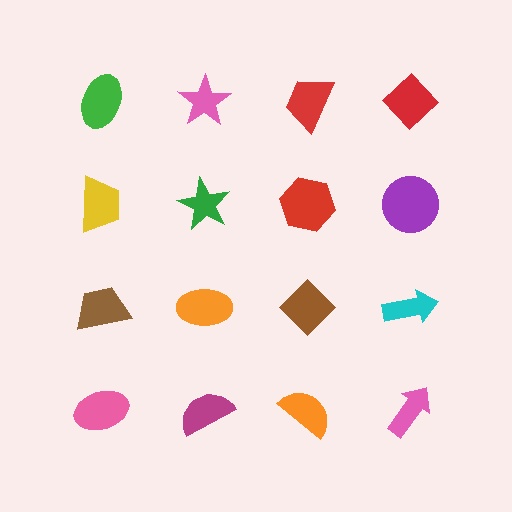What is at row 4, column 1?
A pink ellipse.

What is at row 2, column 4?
A purple circle.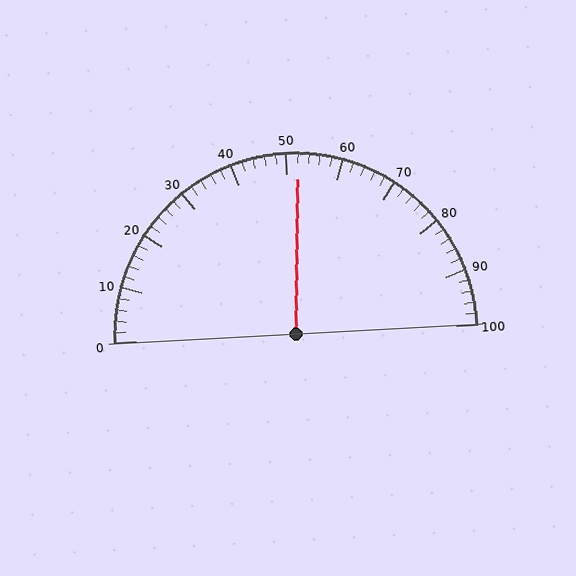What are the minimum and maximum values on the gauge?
The gauge ranges from 0 to 100.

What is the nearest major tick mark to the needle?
The nearest major tick mark is 50.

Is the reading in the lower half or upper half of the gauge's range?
The reading is in the upper half of the range (0 to 100).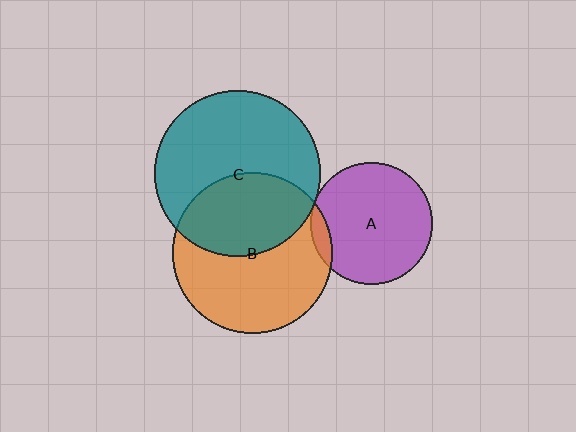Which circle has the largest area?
Circle C (teal).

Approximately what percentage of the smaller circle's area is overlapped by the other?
Approximately 5%.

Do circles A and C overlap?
Yes.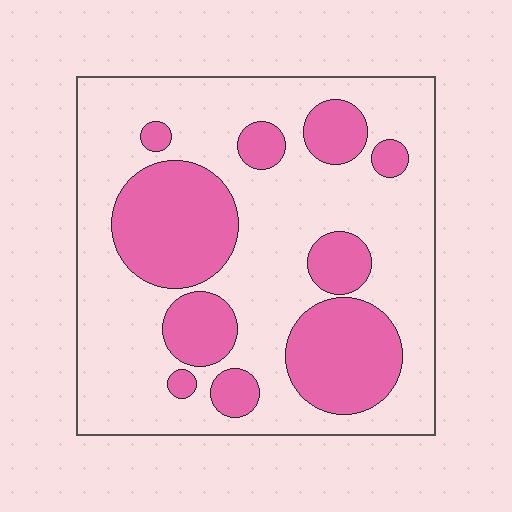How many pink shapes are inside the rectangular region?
10.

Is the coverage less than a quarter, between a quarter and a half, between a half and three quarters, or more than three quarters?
Between a quarter and a half.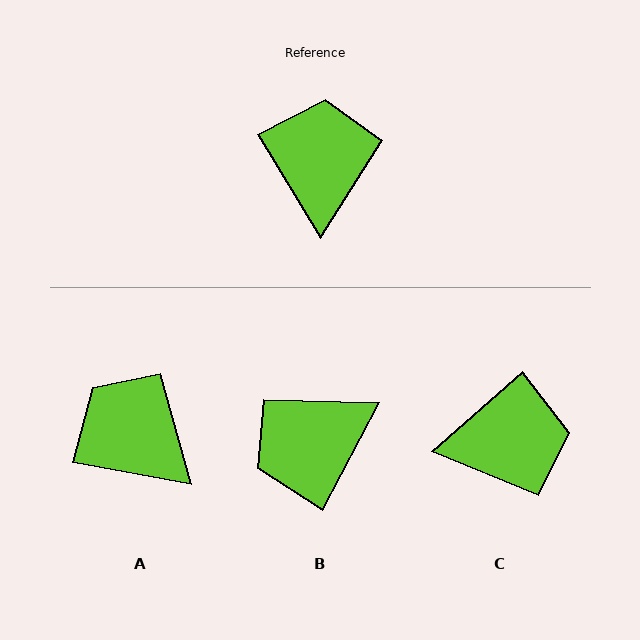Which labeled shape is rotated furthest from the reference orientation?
B, about 120 degrees away.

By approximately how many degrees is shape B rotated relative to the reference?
Approximately 120 degrees counter-clockwise.